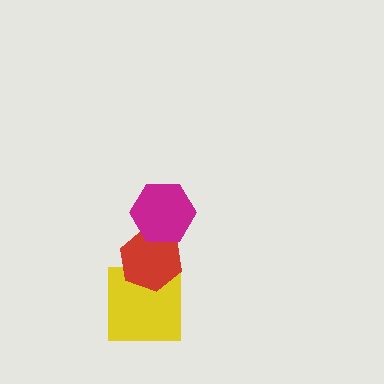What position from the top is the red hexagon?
The red hexagon is 2nd from the top.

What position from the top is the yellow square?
The yellow square is 3rd from the top.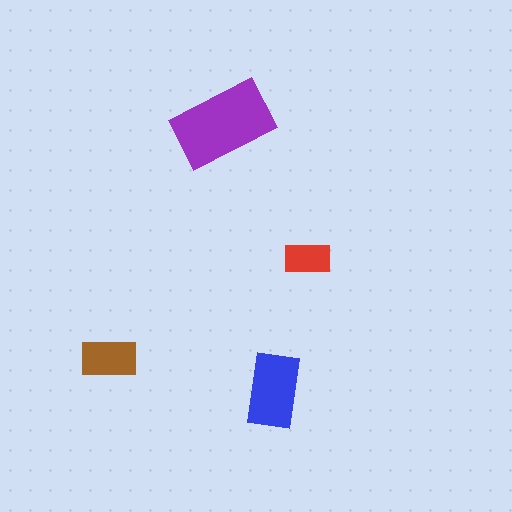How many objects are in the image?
There are 4 objects in the image.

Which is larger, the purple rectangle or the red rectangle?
The purple one.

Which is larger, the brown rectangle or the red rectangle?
The brown one.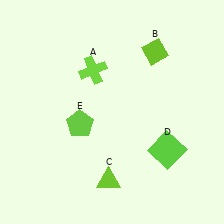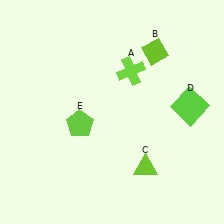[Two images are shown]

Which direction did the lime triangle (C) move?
The lime triangle (C) moved right.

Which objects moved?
The objects that moved are: the lime cross (A), the lime triangle (C), the lime square (D).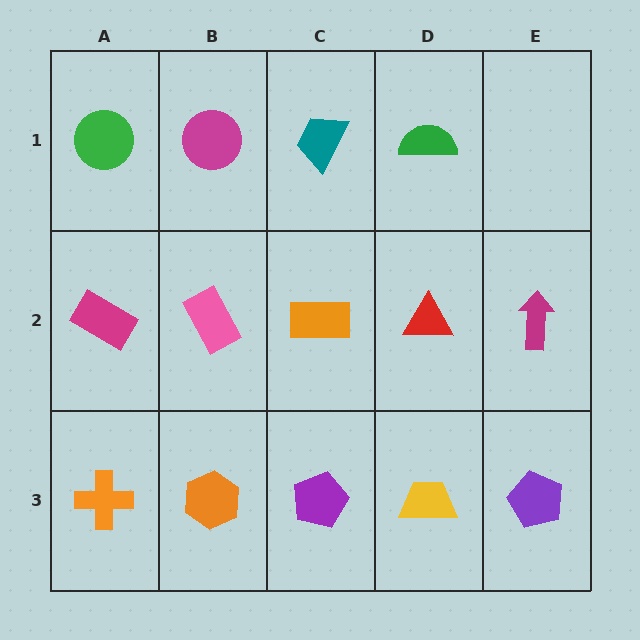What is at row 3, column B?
An orange hexagon.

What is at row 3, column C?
A purple pentagon.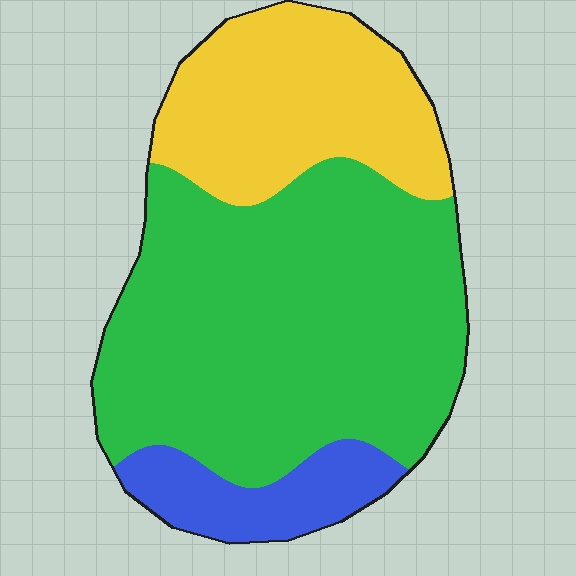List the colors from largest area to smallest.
From largest to smallest: green, yellow, blue.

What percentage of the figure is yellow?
Yellow takes up between a sixth and a third of the figure.